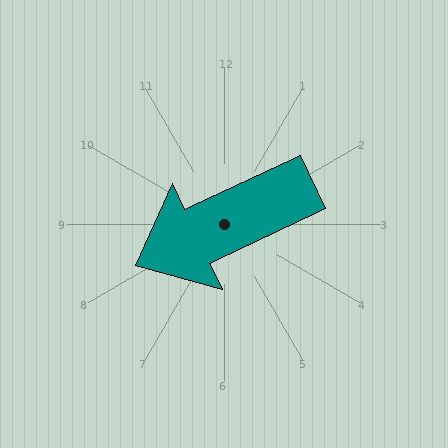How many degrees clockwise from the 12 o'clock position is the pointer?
Approximately 245 degrees.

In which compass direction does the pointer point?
Southwest.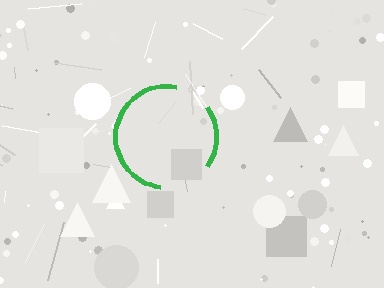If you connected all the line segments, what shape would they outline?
They would outline a circle.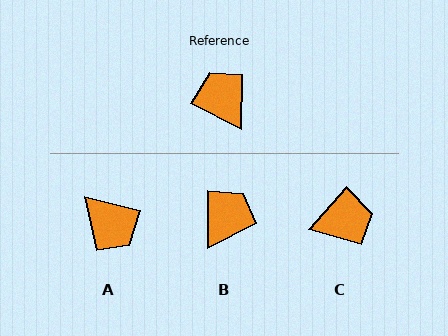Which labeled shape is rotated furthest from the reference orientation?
A, about 167 degrees away.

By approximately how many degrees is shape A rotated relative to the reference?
Approximately 167 degrees clockwise.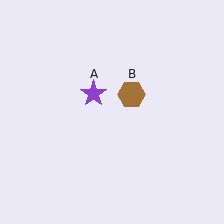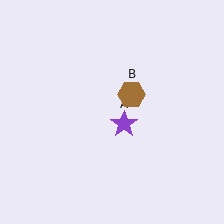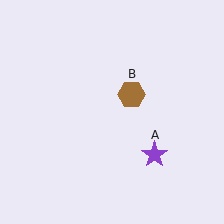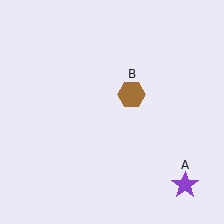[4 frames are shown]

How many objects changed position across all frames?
1 object changed position: purple star (object A).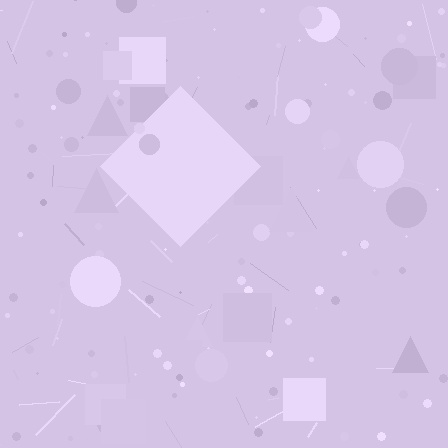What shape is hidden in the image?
A diamond is hidden in the image.